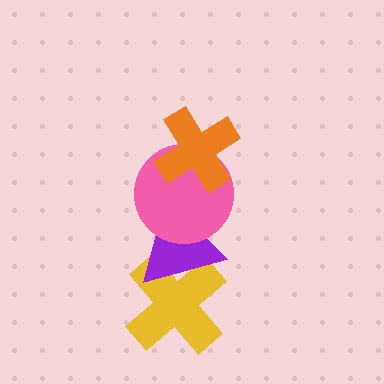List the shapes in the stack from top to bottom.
From top to bottom: the orange cross, the pink circle, the purple triangle, the yellow cross.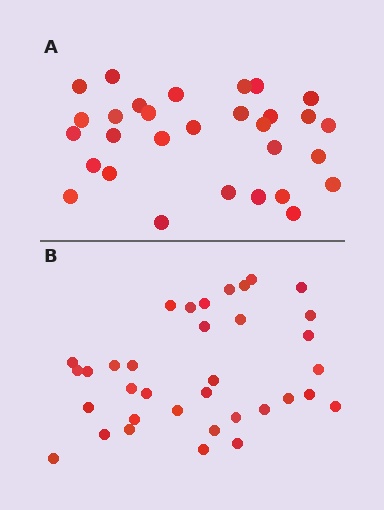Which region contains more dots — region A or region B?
Region B (the bottom region) has more dots.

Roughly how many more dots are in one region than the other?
Region B has about 5 more dots than region A.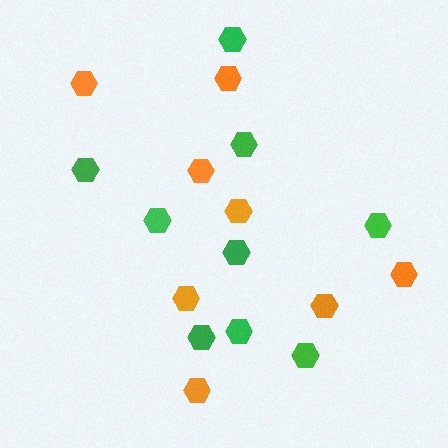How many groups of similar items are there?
There are 2 groups: one group of orange hexagons (8) and one group of green hexagons (9).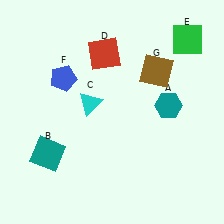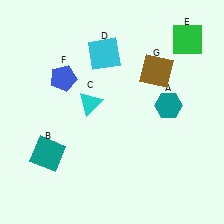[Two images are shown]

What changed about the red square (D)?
In Image 1, D is red. In Image 2, it changed to cyan.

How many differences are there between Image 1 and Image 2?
There is 1 difference between the two images.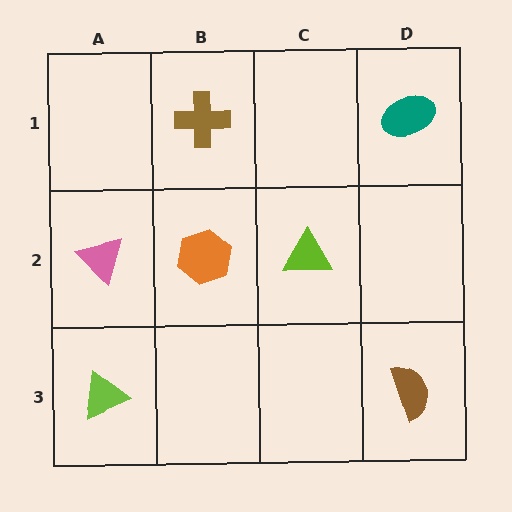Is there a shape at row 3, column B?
No, that cell is empty.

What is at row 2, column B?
An orange hexagon.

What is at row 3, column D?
A brown semicircle.